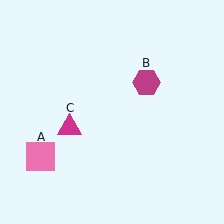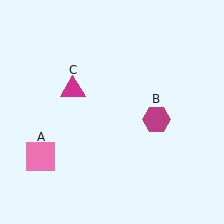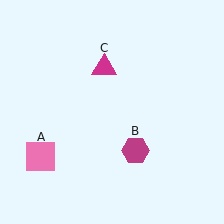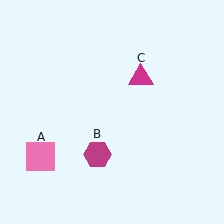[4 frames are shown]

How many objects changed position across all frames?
2 objects changed position: magenta hexagon (object B), magenta triangle (object C).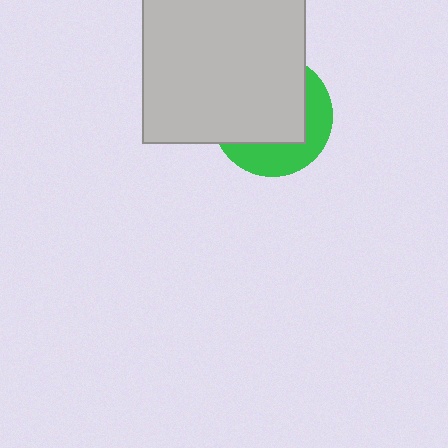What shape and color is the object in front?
The object in front is a light gray square.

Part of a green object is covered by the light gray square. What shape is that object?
It is a circle.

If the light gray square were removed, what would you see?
You would see the complete green circle.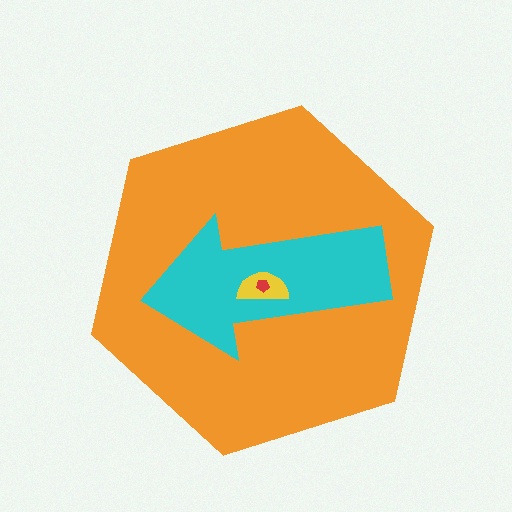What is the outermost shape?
The orange hexagon.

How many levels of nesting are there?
4.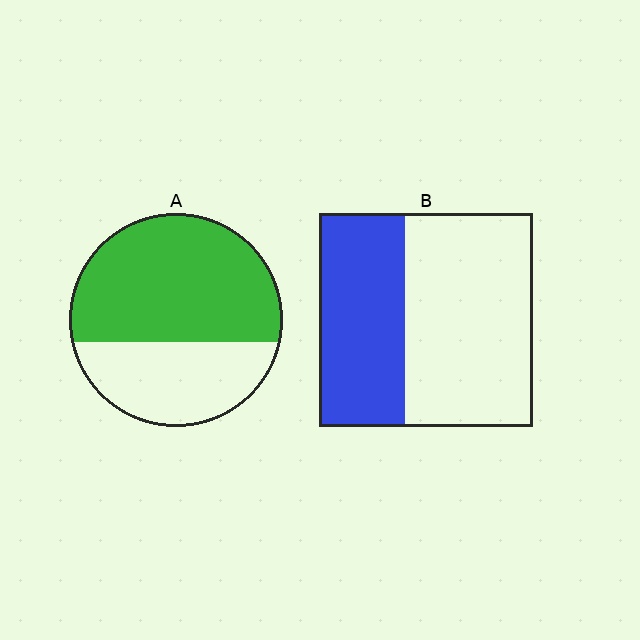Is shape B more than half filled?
No.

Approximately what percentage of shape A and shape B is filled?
A is approximately 65% and B is approximately 40%.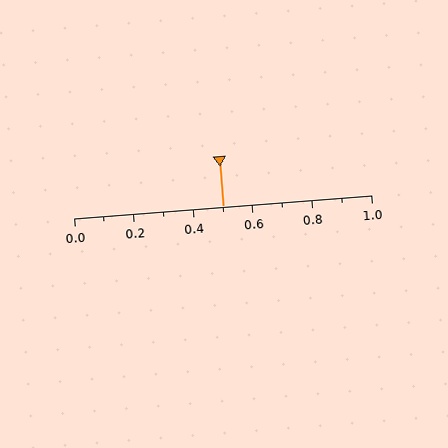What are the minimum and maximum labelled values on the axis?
The axis runs from 0.0 to 1.0.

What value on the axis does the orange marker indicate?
The marker indicates approximately 0.5.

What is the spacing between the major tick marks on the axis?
The major ticks are spaced 0.2 apart.